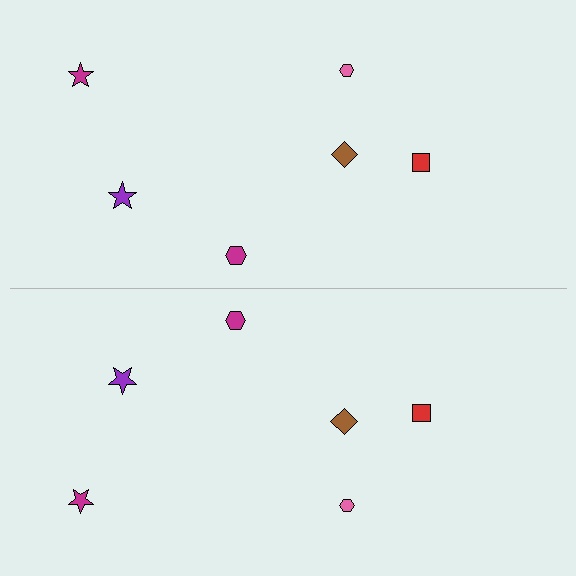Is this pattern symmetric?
Yes, this pattern has bilateral (reflection) symmetry.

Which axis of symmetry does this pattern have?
The pattern has a horizontal axis of symmetry running through the center of the image.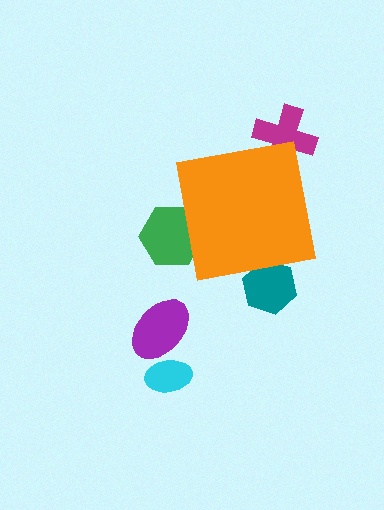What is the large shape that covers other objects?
An orange square.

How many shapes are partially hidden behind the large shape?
3 shapes are partially hidden.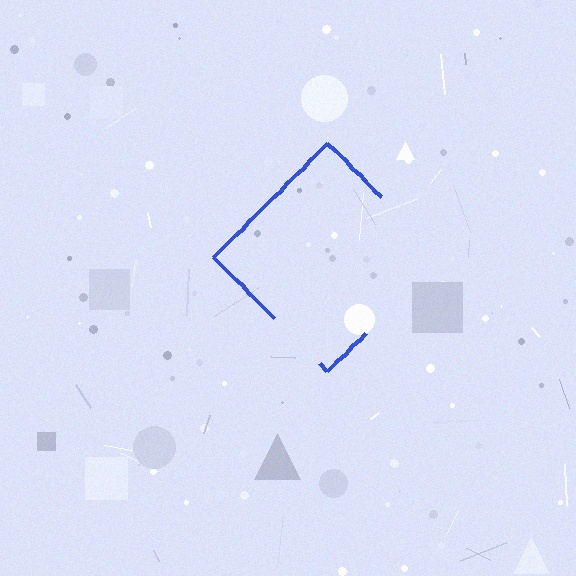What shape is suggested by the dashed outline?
The dashed outline suggests a diamond.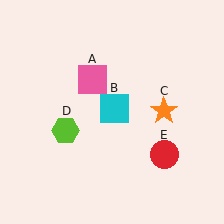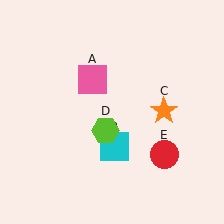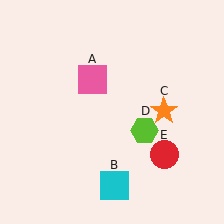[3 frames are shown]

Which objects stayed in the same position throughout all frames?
Pink square (object A) and orange star (object C) and red circle (object E) remained stationary.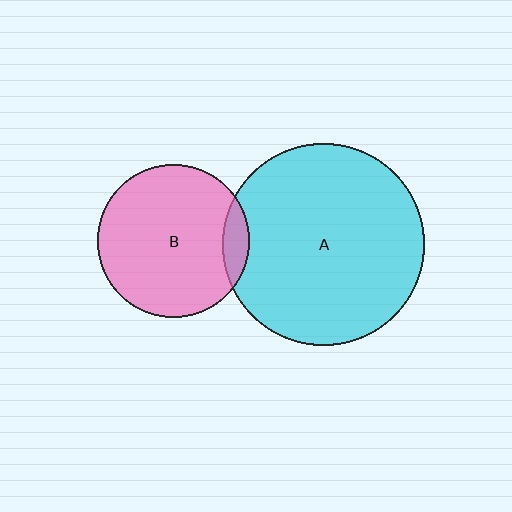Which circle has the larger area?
Circle A (cyan).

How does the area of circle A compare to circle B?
Approximately 1.8 times.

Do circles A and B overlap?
Yes.